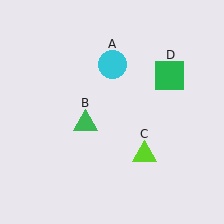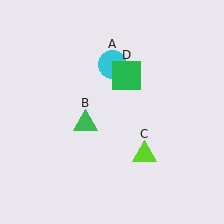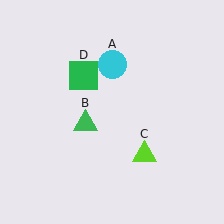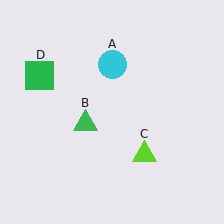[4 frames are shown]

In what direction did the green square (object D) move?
The green square (object D) moved left.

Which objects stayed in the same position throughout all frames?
Cyan circle (object A) and green triangle (object B) and lime triangle (object C) remained stationary.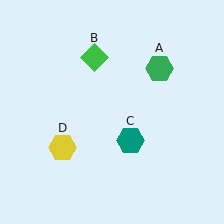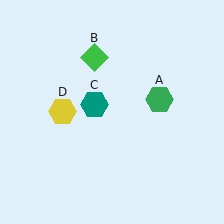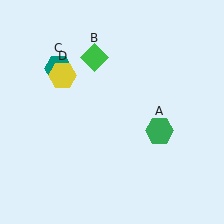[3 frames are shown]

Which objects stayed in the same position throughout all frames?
Green diamond (object B) remained stationary.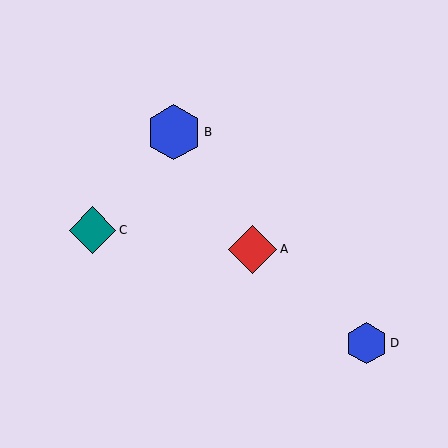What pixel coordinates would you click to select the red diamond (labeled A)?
Click at (253, 249) to select the red diamond A.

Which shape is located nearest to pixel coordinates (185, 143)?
The blue hexagon (labeled B) at (174, 132) is nearest to that location.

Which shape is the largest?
The blue hexagon (labeled B) is the largest.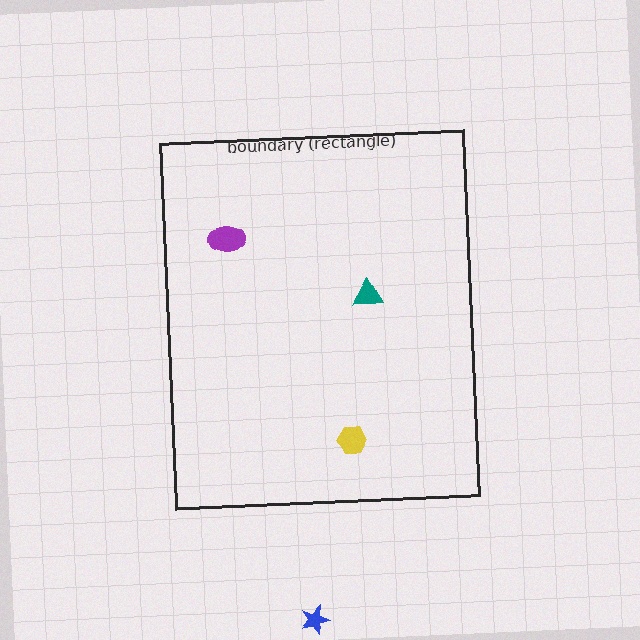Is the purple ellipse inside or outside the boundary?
Inside.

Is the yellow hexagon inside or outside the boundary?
Inside.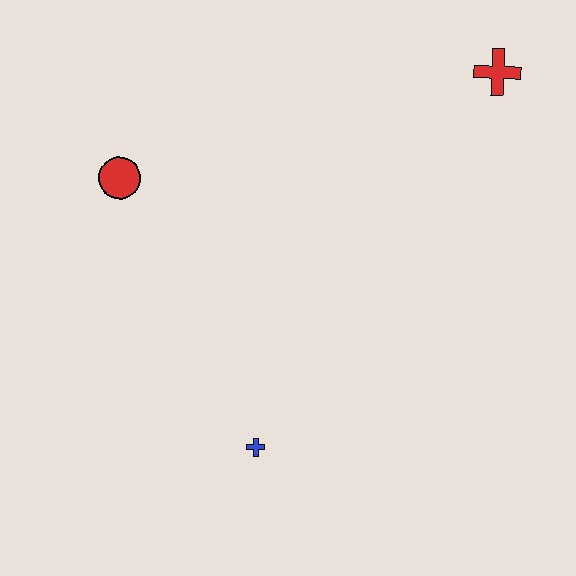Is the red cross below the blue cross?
No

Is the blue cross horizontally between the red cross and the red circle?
Yes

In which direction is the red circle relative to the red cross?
The red circle is to the left of the red cross.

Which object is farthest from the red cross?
The blue cross is farthest from the red cross.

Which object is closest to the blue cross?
The red circle is closest to the blue cross.